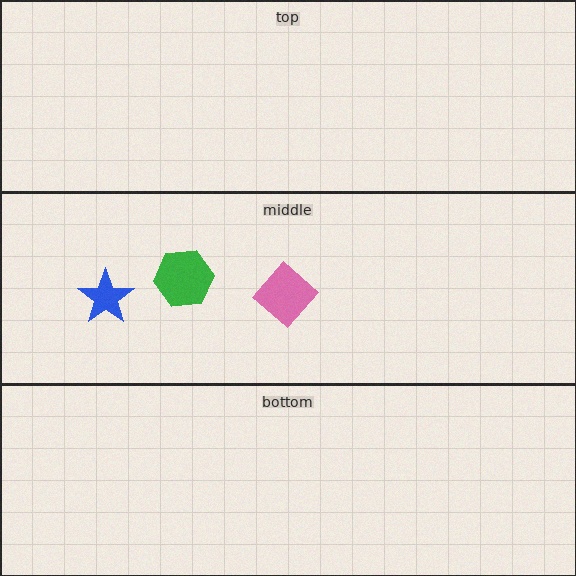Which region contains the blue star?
The middle region.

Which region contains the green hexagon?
The middle region.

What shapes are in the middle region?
The green hexagon, the pink diamond, the blue star.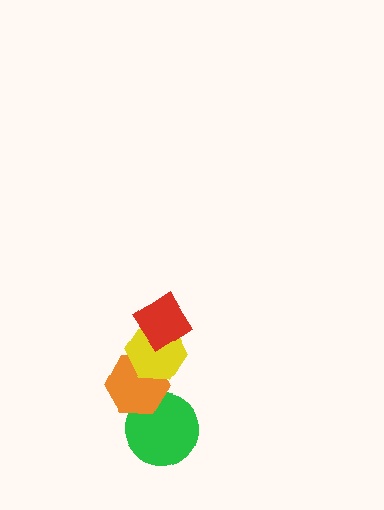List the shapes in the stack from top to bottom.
From top to bottom: the red diamond, the yellow hexagon, the orange hexagon, the green circle.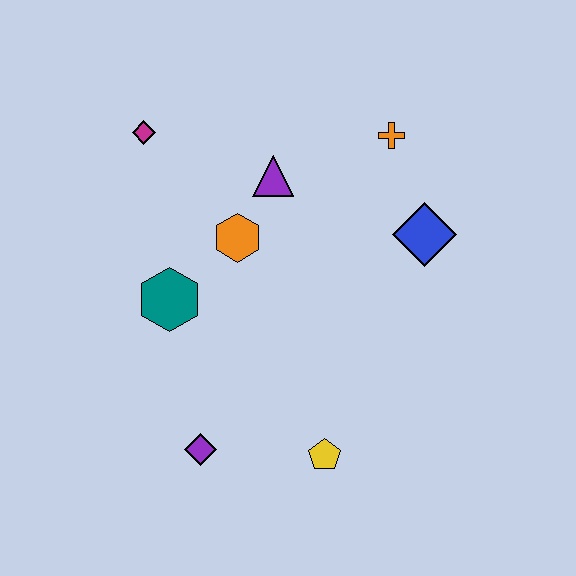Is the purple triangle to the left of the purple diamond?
No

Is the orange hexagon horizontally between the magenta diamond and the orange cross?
Yes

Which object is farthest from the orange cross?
The purple diamond is farthest from the orange cross.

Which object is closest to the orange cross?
The blue diamond is closest to the orange cross.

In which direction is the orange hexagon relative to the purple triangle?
The orange hexagon is below the purple triangle.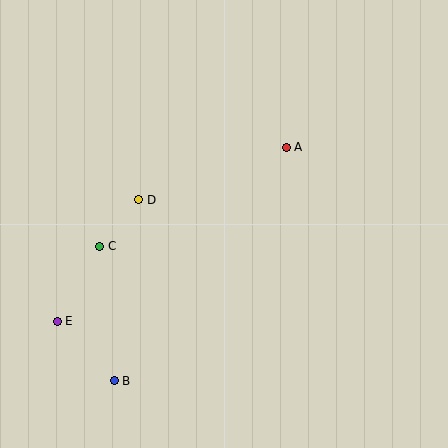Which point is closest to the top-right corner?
Point A is closest to the top-right corner.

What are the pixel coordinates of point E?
Point E is at (57, 321).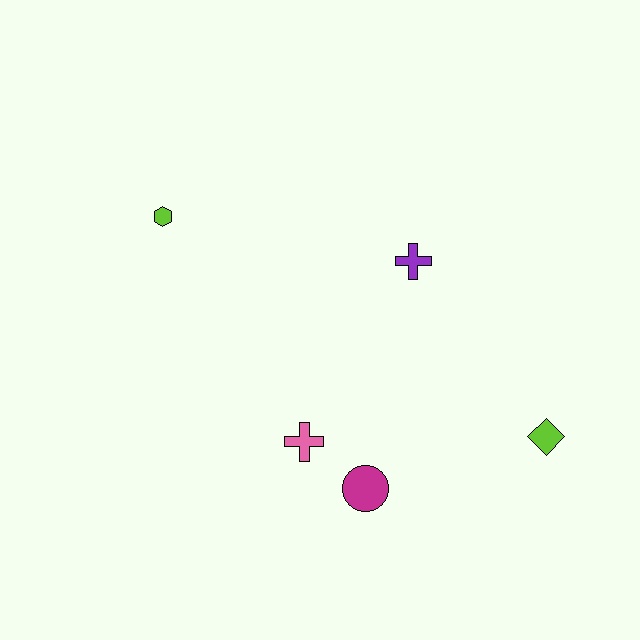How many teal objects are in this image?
There are no teal objects.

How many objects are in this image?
There are 5 objects.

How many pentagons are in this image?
There are no pentagons.